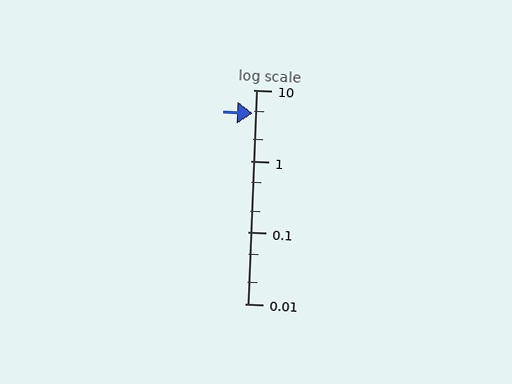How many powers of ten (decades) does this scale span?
The scale spans 3 decades, from 0.01 to 10.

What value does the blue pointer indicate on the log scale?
The pointer indicates approximately 4.7.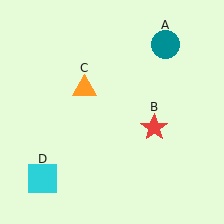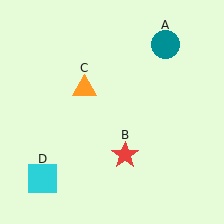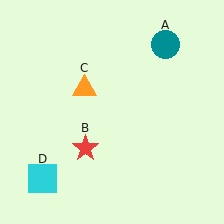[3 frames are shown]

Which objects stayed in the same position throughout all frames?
Teal circle (object A) and orange triangle (object C) and cyan square (object D) remained stationary.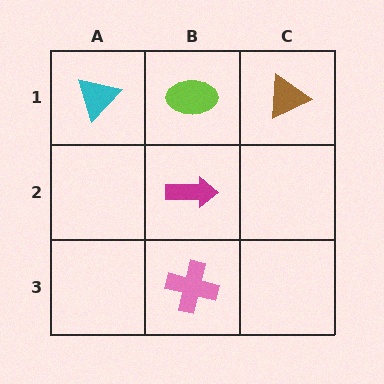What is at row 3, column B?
A pink cross.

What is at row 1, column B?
A lime ellipse.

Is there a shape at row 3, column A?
No, that cell is empty.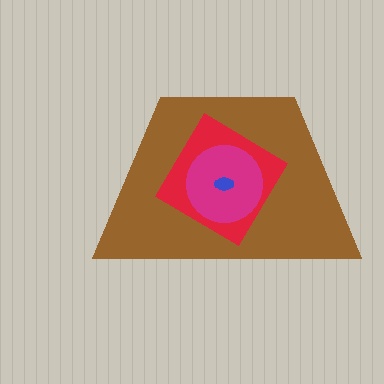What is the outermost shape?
The brown trapezoid.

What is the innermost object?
The blue ellipse.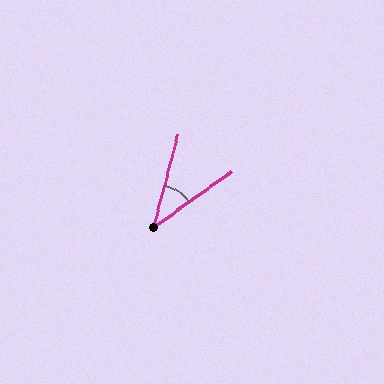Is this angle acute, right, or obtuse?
It is acute.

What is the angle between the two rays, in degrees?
Approximately 39 degrees.